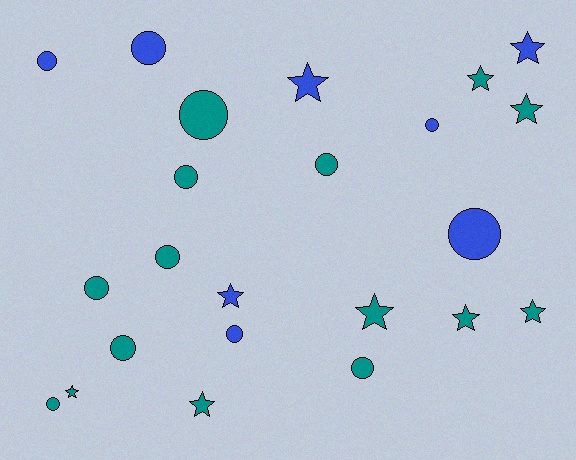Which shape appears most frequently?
Circle, with 13 objects.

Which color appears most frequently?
Teal, with 15 objects.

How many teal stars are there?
There are 7 teal stars.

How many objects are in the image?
There are 23 objects.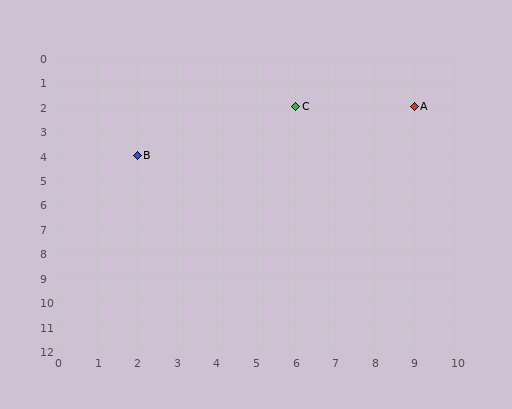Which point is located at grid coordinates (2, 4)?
Point B is at (2, 4).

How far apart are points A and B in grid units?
Points A and B are 7 columns and 2 rows apart (about 7.3 grid units diagonally).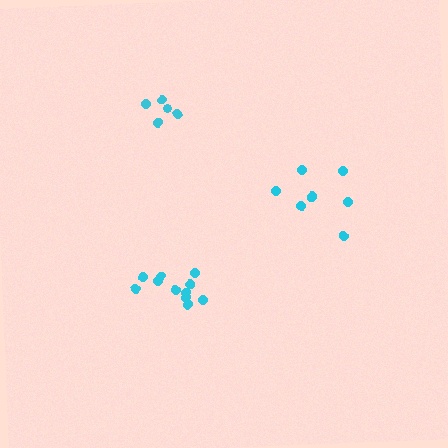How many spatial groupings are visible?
There are 3 spatial groupings.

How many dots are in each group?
Group 1: 8 dots, Group 2: 11 dots, Group 3: 5 dots (24 total).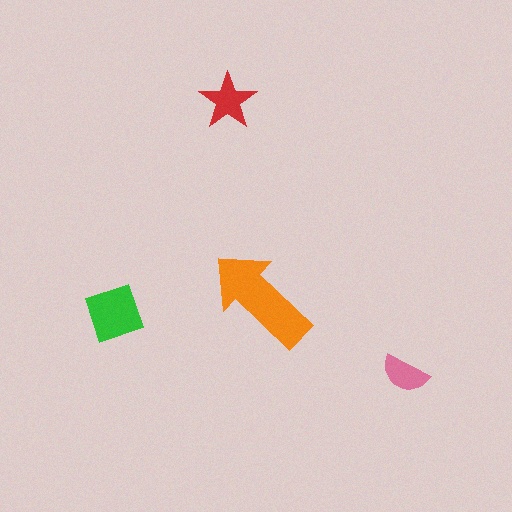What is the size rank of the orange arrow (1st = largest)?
1st.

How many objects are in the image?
There are 4 objects in the image.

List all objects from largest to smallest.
The orange arrow, the green square, the red star, the pink semicircle.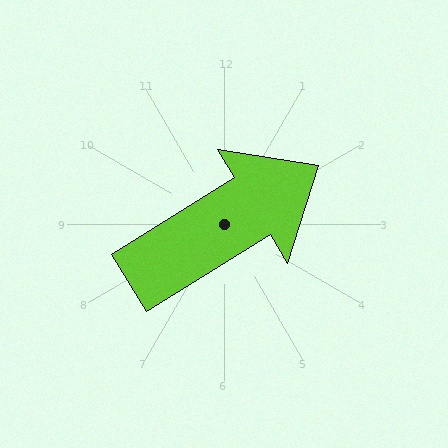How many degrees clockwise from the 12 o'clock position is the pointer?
Approximately 58 degrees.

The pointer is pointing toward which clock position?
Roughly 2 o'clock.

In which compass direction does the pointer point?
Northeast.